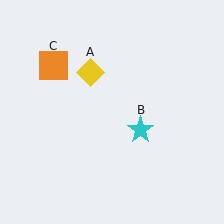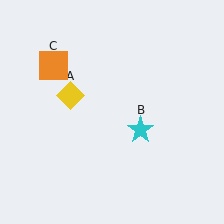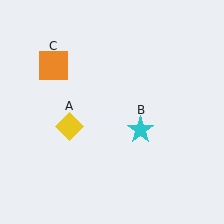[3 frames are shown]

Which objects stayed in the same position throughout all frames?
Cyan star (object B) and orange square (object C) remained stationary.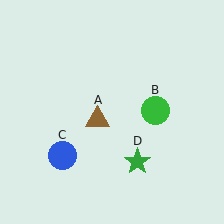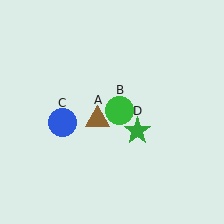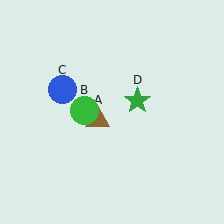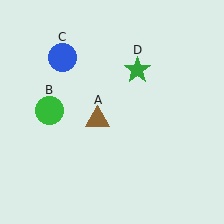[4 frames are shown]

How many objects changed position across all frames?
3 objects changed position: green circle (object B), blue circle (object C), green star (object D).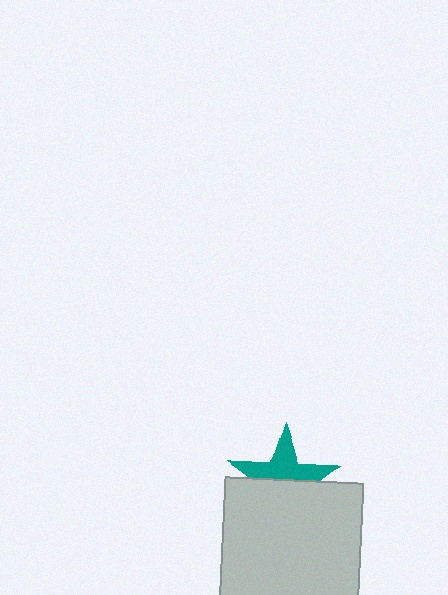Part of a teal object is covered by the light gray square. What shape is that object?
It is a star.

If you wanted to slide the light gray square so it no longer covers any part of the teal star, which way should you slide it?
Slide it down — that is the most direct way to separate the two shapes.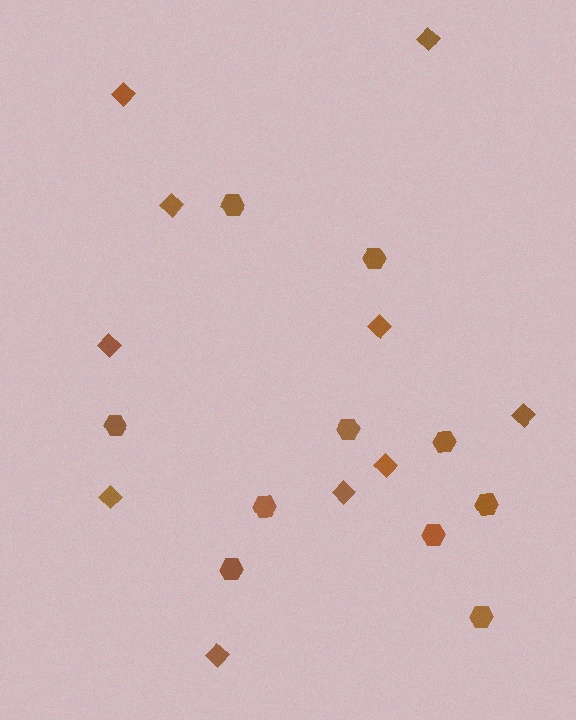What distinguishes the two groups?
There are 2 groups: one group of hexagons (10) and one group of diamonds (10).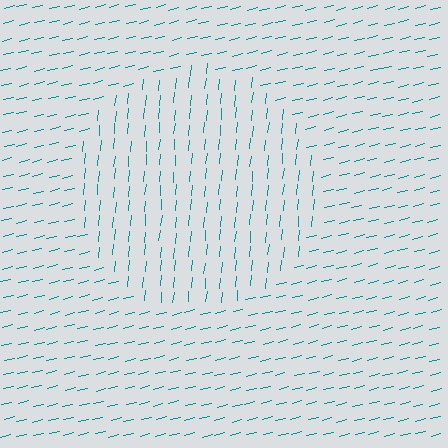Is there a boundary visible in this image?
Yes, there is a texture boundary formed by a change in line orientation.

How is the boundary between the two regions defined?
The boundary is defined purely by a change in line orientation (approximately 70 degrees difference). All lines are the same color and thickness.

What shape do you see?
I see a circle.